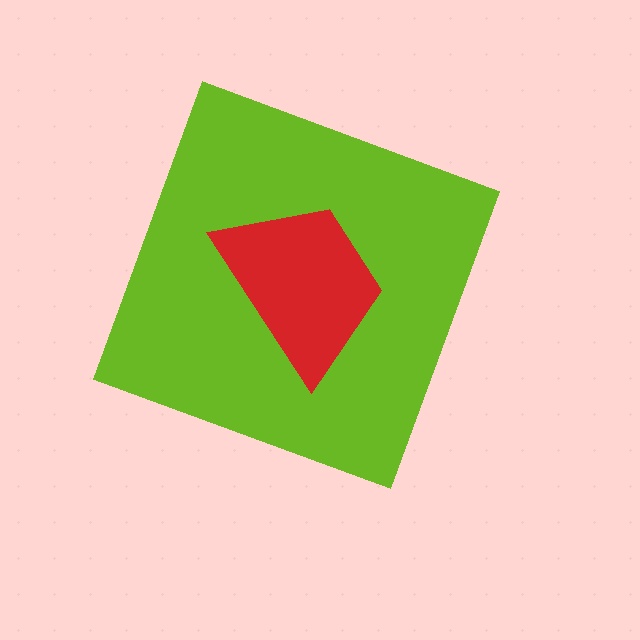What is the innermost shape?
The red trapezoid.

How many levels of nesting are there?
2.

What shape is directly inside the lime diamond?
The red trapezoid.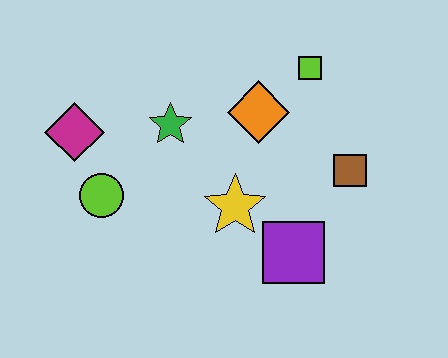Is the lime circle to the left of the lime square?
Yes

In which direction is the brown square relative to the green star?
The brown square is to the right of the green star.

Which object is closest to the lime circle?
The magenta diamond is closest to the lime circle.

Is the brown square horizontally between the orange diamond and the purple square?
No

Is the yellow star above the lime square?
No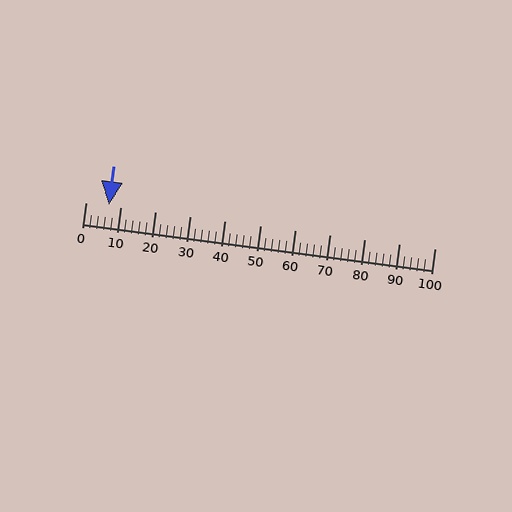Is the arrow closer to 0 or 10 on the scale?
The arrow is closer to 10.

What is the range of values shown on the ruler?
The ruler shows values from 0 to 100.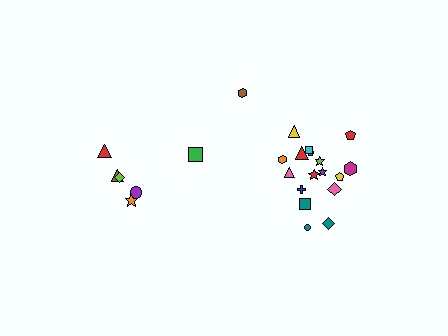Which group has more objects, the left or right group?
The right group.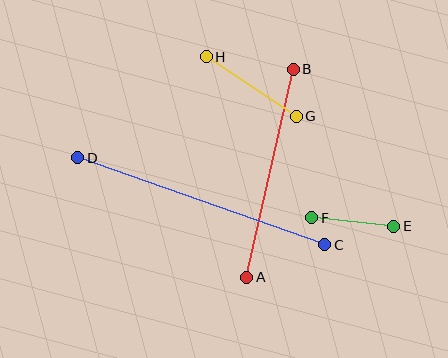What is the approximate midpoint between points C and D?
The midpoint is at approximately (201, 201) pixels.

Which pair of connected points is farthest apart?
Points C and D are farthest apart.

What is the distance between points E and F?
The distance is approximately 83 pixels.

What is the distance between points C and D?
The distance is approximately 261 pixels.